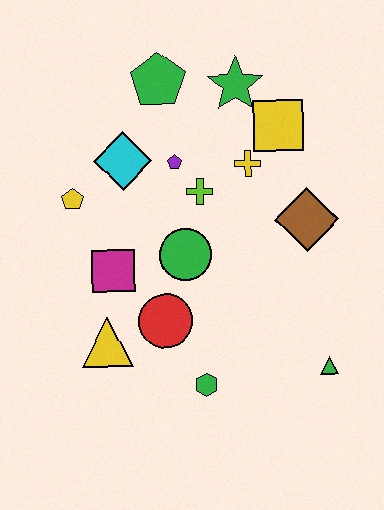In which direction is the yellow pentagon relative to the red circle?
The yellow pentagon is above the red circle.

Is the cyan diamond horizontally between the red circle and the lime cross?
No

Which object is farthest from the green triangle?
The green pentagon is farthest from the green triangle.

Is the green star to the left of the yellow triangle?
No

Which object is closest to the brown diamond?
The yellow cross is closest to the brown diamond.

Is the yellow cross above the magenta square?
Yes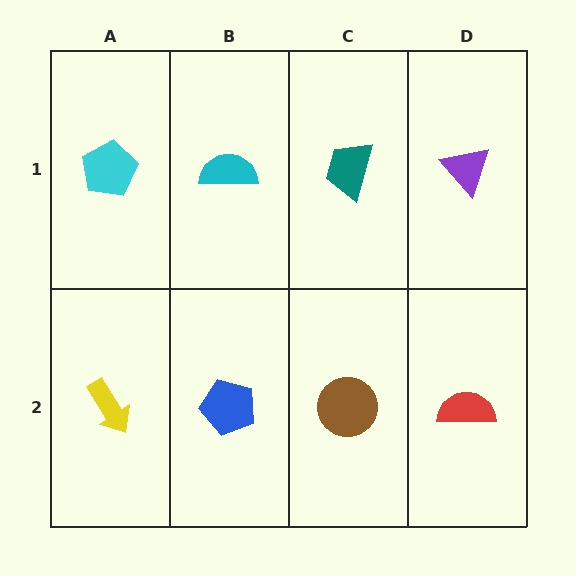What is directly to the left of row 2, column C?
A blue pentagon.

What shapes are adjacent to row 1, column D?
A red semicircle (row 2, column D), a teal trapezoid (row 1, column C).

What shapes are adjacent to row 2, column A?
A cyan pentagon (row 1, column A), a blue pentagon (row 2, column B).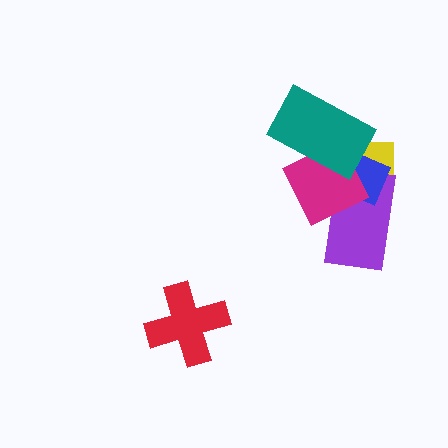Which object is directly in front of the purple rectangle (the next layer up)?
The blue diamond is directly in front of the purple rectangle.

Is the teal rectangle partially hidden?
No, no other shape covers it.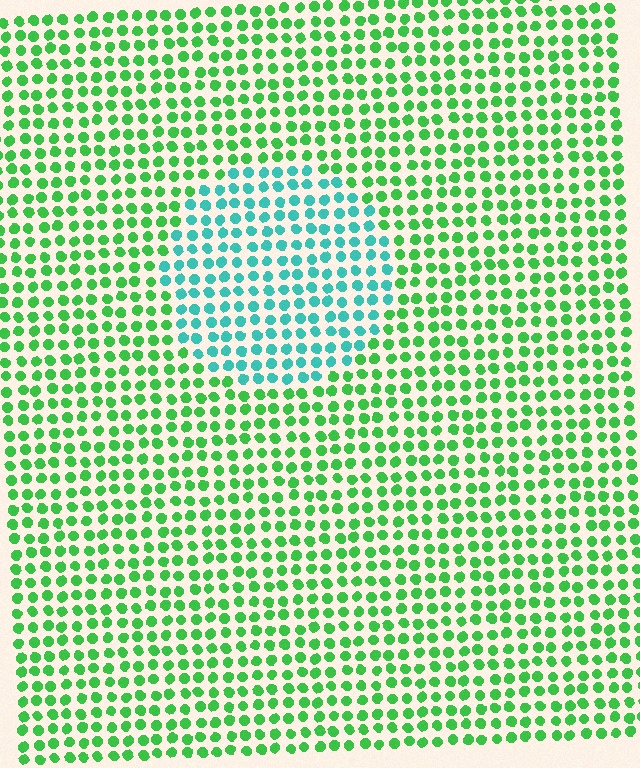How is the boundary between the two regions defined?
The boundary is defined purely by a slight shift in hue (about 48 degrees). Spacing, size, and orientation are identical on both sides.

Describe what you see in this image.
The image is filled with small green elements in a uniform arrangement. A circle-shaped region is visible where the elements are tinted to a slightly different hue, forming a subtle color boundary.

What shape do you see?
I see a circle.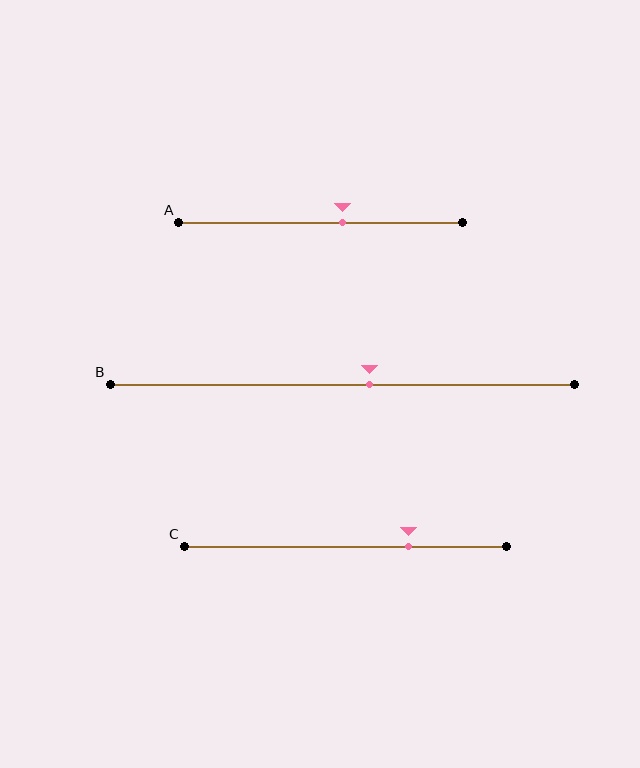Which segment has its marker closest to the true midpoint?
Segment B has its marker closest to the true midpoint.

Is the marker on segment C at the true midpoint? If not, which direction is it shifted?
No, the marker on segment C is shifted to the right by about 20% of the segment length.